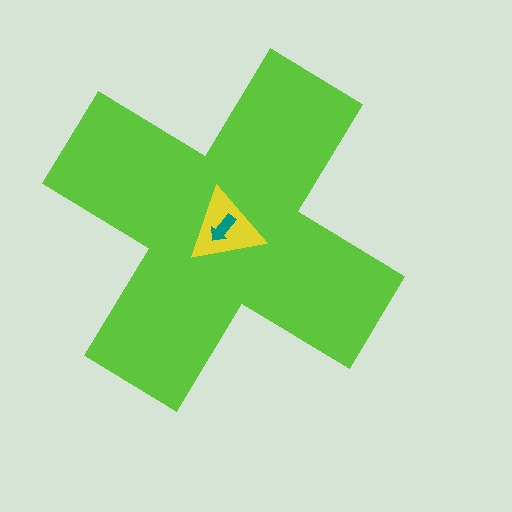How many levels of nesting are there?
3.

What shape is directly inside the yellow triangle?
The teal arrow.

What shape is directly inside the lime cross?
The yellow triangle.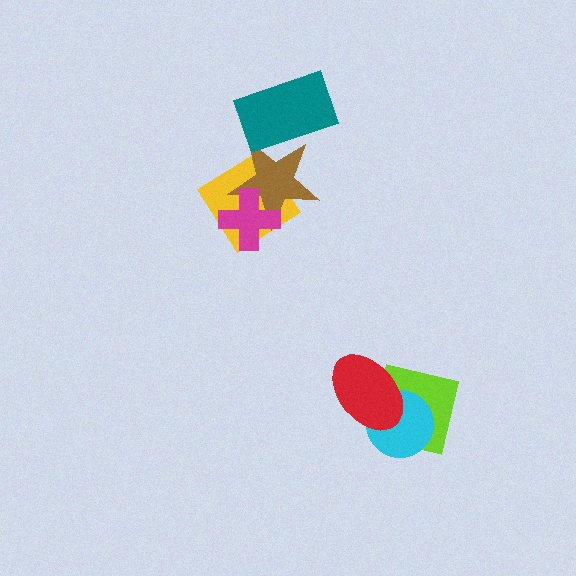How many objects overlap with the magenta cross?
2 objects overlap with the magenta cross.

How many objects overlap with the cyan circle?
2 objects overlap with the cyan circle.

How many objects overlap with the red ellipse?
2 objects overlap with the red ellipse.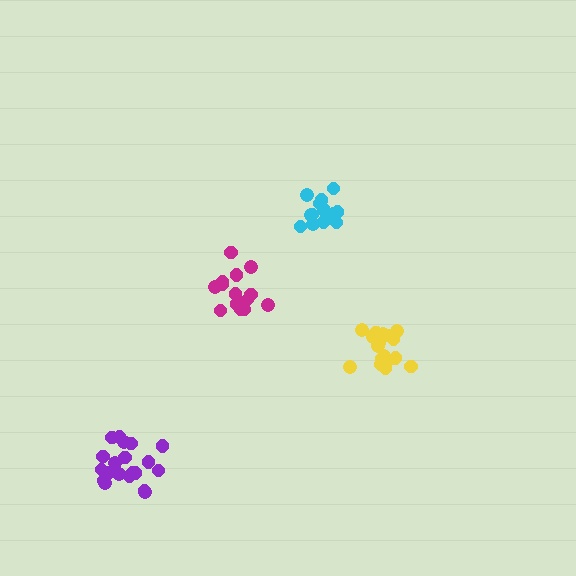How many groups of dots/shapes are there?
There are 4 groups.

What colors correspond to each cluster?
The clusters are colored: yellow, magenta, cyan, purple.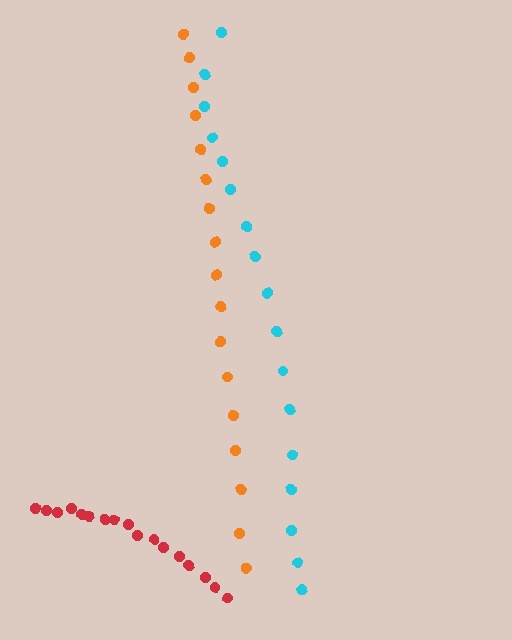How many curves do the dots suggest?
There are 3 distinct paths.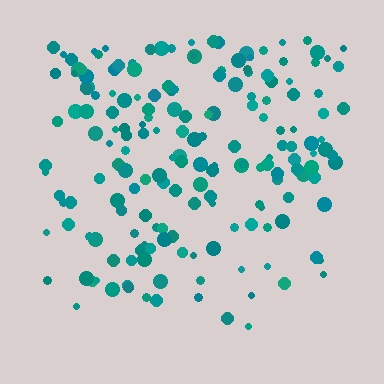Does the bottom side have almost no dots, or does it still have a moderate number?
Still a moderate number, just noticeably fewer than the top.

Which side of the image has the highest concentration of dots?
The top.